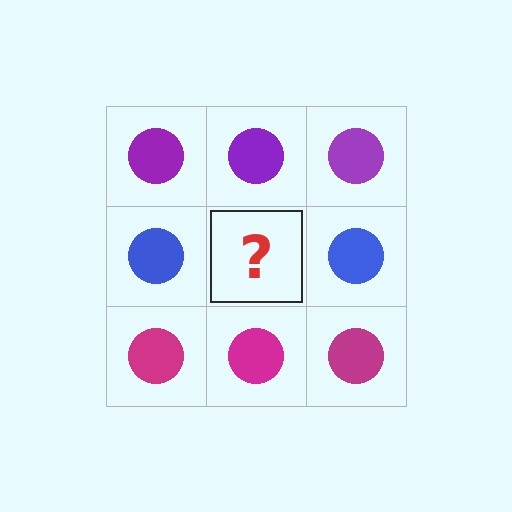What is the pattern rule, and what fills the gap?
The rule is that each row has a consistent color. The gap should be filled with a blue circle.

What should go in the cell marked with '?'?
The missing cell should contain a blue circle.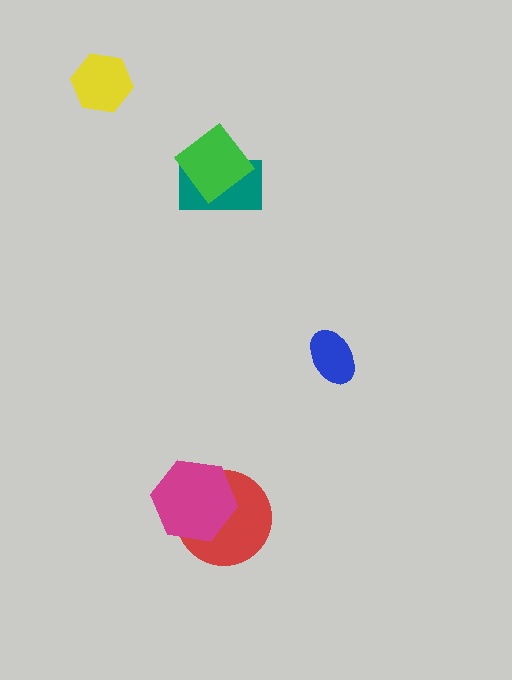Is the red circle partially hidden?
Yes, it is partially covered by another shape.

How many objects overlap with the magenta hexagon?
1 object overlaps with the magenta hexagon.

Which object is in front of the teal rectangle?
The green diamond is in front of the teal rectangle.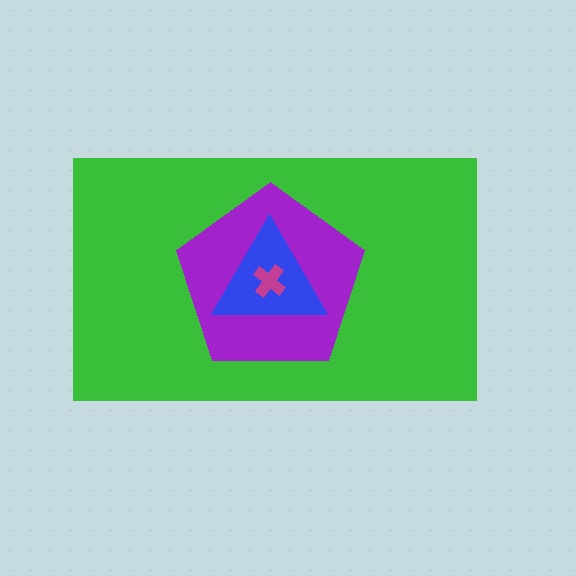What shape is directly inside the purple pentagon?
The blue triangle.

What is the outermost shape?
The green rectangle.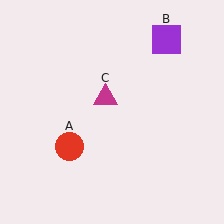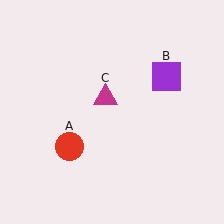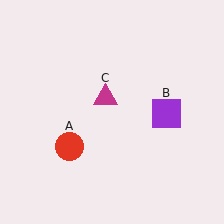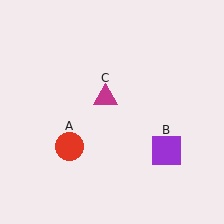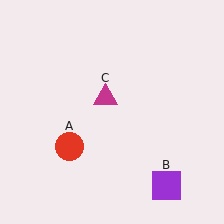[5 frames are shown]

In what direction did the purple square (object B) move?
The purple square (object B) moved down.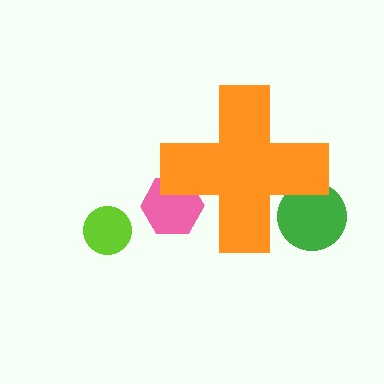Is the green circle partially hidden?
Yes, the green circle is partially hidden behind the orange cross.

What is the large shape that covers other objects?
An orange cross.